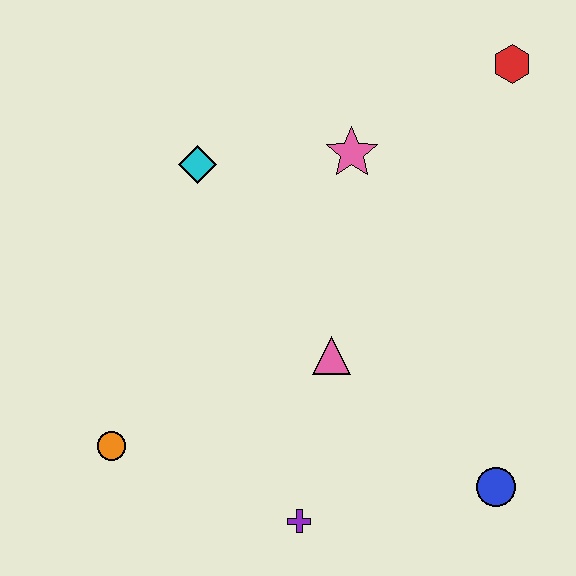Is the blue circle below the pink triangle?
Yes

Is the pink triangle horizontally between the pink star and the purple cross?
Yes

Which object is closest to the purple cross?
The pink triangle is closest to the purple cross.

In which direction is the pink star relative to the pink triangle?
The pink star is above the pink triangle.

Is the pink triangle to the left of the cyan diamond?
No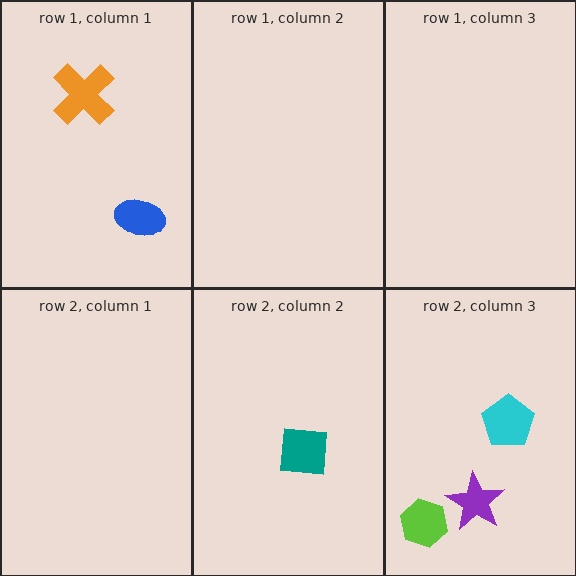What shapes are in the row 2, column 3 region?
The lime hexagon, the purple star, the cyan pentagon.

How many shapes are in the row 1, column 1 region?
2.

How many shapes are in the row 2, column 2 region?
1.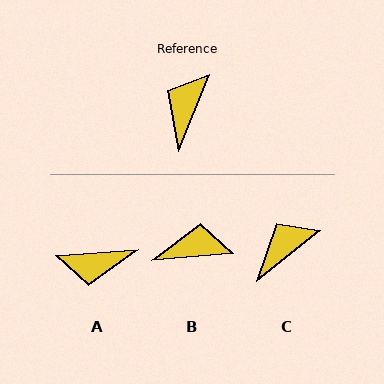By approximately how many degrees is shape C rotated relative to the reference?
Approximately 30 degrees clockwise.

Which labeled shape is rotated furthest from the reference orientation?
A, about 116 degrees away.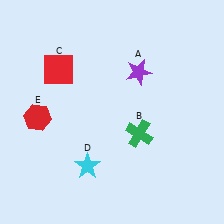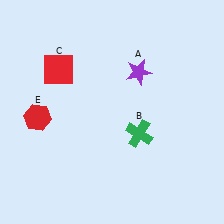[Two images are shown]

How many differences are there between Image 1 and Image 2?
There is 1 difference between the two images.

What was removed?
The cyan star (D) was removed in Image 2.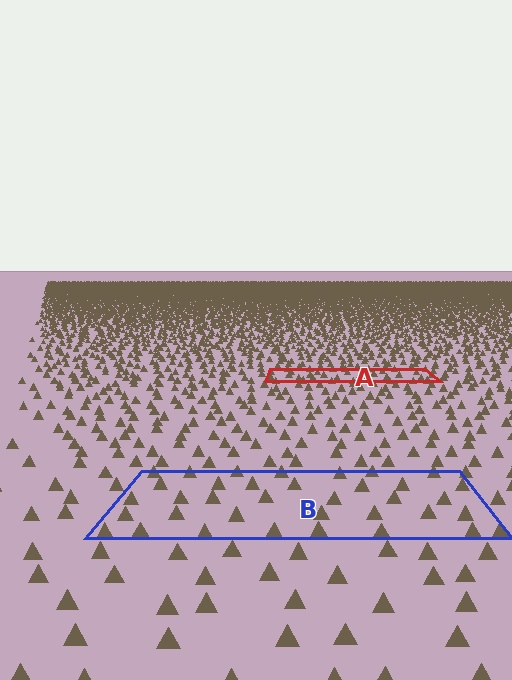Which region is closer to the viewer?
Region B is closer. The texture elements there are larger and more spread out.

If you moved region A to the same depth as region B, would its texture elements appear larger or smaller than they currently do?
They would appear larger. At a closer depth, the same texture elements are projected at a bigger on-screen size.